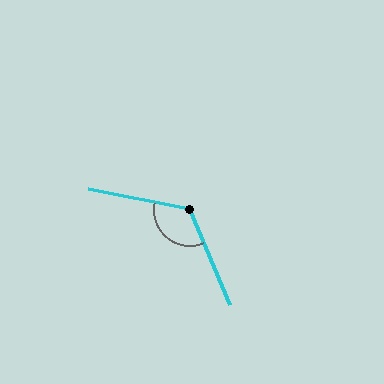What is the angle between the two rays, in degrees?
Approximately 124 degrees.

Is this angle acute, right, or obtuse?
It is obtuse.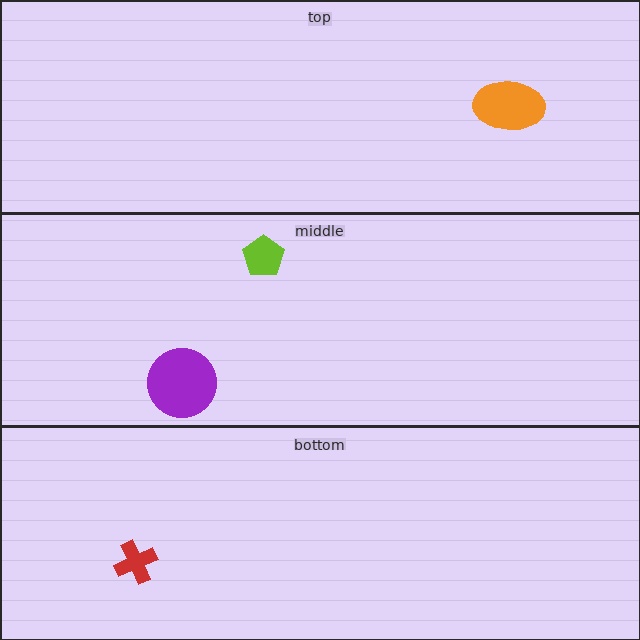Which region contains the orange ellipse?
The top region.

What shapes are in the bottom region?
The red cross.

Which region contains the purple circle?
The middle region.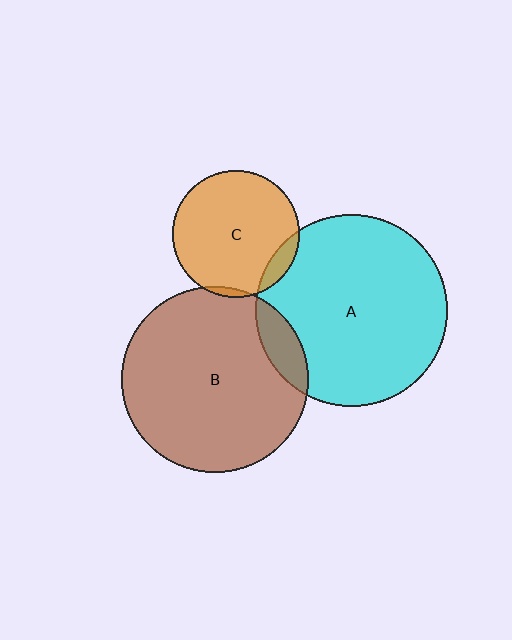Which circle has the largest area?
Circle A (cyan).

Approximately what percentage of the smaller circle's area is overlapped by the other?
Approximately 5%.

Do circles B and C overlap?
Yes.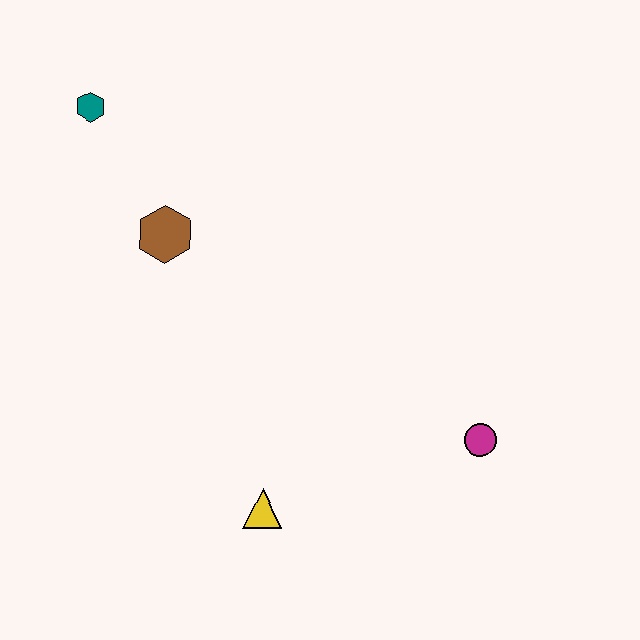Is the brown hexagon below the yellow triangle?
No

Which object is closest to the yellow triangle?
The magenta circle is closest to the yellow triangle.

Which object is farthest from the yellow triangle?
The teal hexagon is farthest from the yellow triangle.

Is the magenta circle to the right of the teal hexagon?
Yes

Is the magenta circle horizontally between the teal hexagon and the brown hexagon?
No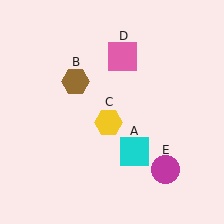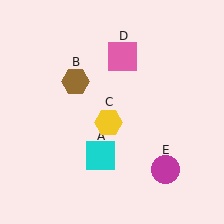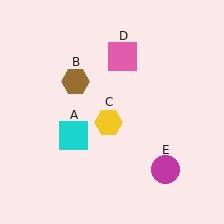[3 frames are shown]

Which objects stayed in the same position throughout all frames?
Brown hexagon (object B) and yellow hexagon (object C) and pink square (object D) and magenta circle (object E) remained stationary.